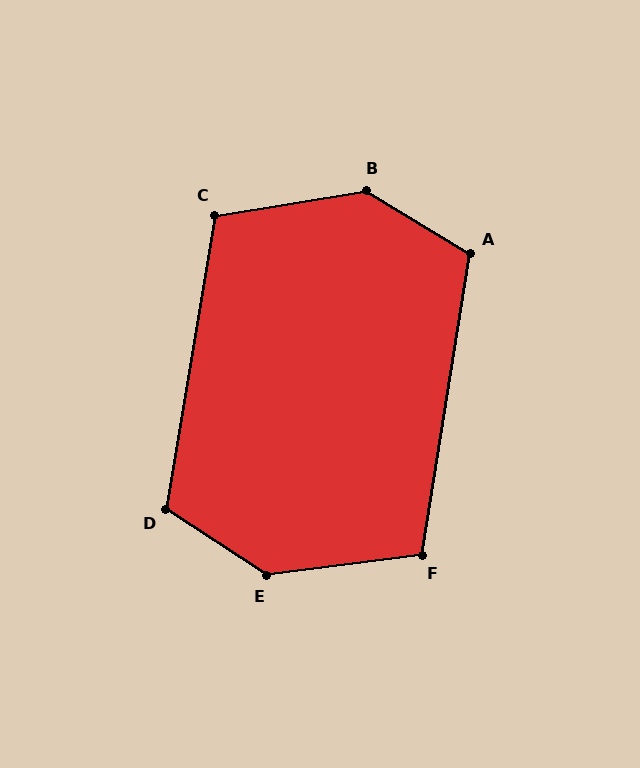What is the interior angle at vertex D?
Approximately 114 degrees (obtuse).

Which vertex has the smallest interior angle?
F, at approximately 107 degrees.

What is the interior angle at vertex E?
Approximately 139 degrees (obtuse).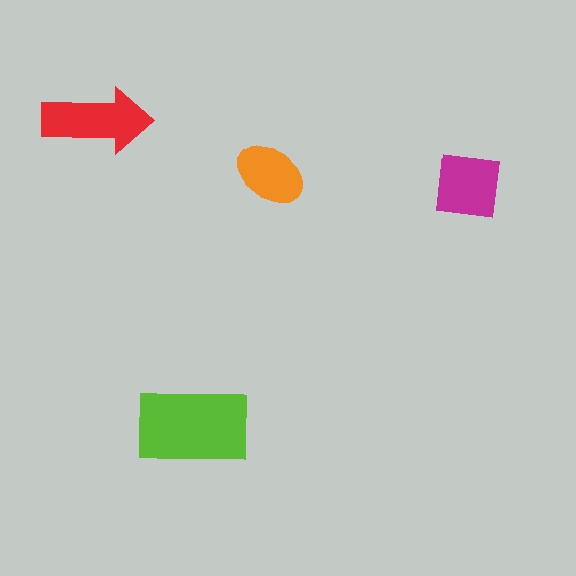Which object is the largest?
The lime rectangle.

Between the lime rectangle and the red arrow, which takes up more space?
The lime rectangle.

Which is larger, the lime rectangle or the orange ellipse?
The lime rectangle.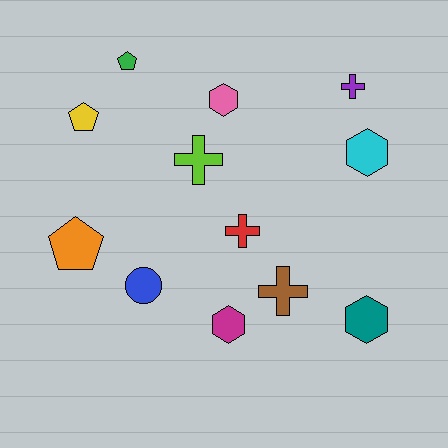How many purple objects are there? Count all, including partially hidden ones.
There is 1 purple object.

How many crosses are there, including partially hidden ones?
There are 4 crosses.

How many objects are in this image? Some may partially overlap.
There are 12 objects.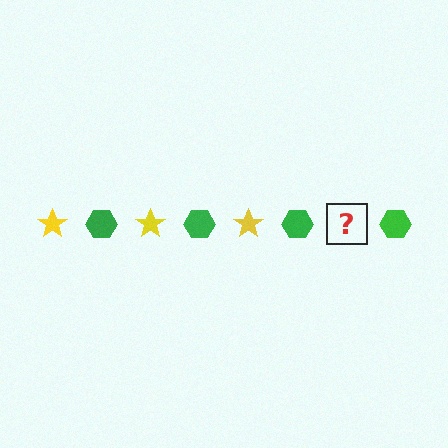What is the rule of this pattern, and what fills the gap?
The rule is that the pattern alternates between yellow star and green hexagon. The gap should be filled with a yellow star.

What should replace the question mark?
The question mark should be replaced with a yellow star.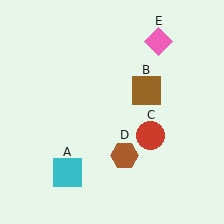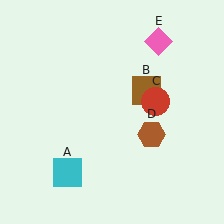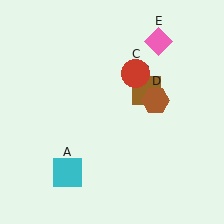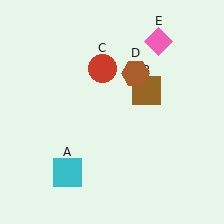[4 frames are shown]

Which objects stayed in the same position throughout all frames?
Cyan square (object A) and brown square (object B) and pink diamond (object E) remained stationary.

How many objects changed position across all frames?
2 objects changed position: red circle (object C), brown hexagon (object D).